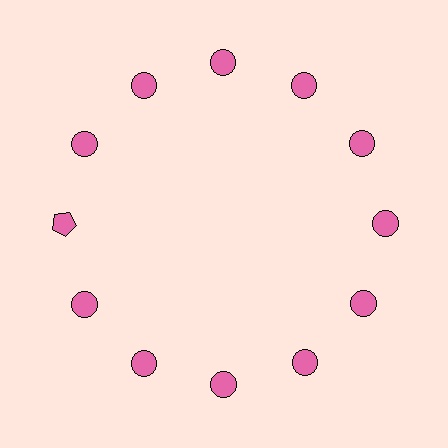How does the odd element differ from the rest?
It has a different shape: pentagon instead of circle.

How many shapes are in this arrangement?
There are 12 shapes arranged in a ring pattern.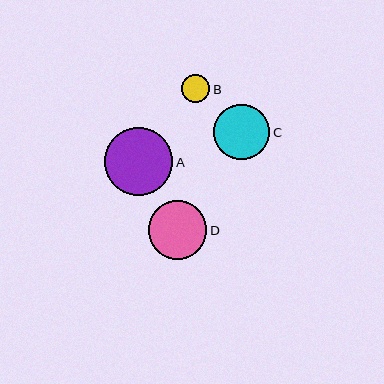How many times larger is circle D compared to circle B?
Circle D is approximately 2.1 times the size of circle B.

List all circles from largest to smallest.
From largest to smallest: A, D, C, B.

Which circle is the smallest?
Circle B is the smallest with a size of approximately 28 pixels.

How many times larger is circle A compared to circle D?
Circle A is approximately 1.2 times the size of circle D.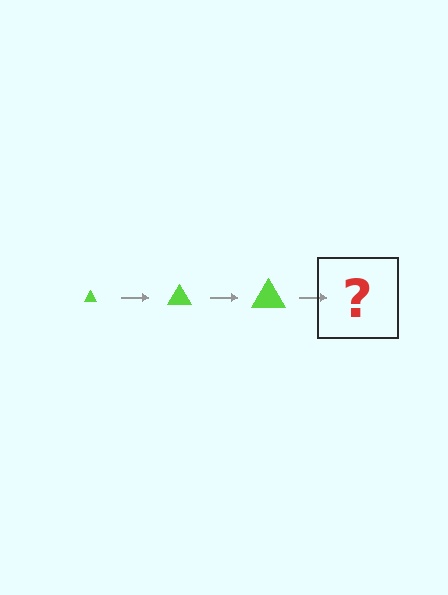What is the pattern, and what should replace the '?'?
The pattern is that the triangle gets progressively larger each step. The '?' should be a lime triangle, larger than the previous one.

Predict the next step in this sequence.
The next step is a lime triangle, larger than the previous one.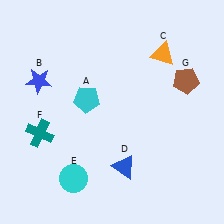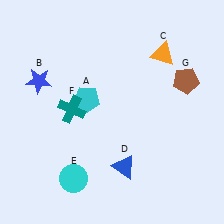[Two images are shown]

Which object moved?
The teal cross (F) moved right.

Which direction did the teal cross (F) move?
The teal cross (F) moved right.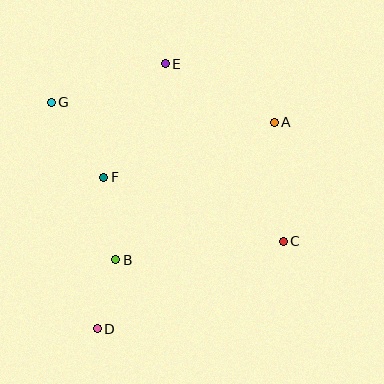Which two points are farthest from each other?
Points D and E are farthest from each other.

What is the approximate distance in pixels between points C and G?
The distance between C and G is approximately 270 pixels.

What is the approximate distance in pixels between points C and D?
The distance between C and D is approximately 206 pixels.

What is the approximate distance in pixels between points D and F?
The distance between D and F is approximately 152 pixels.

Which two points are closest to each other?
Points B and D are closest to each other.